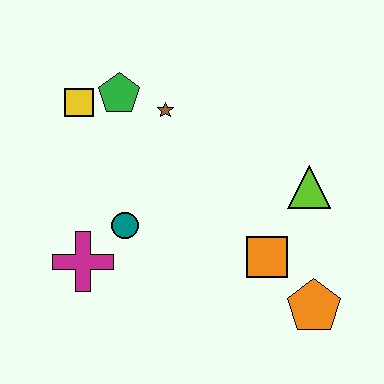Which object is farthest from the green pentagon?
The orange pentagon is farthest from the green pentagon.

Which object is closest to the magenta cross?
The teal circle is closest to the magenta cross.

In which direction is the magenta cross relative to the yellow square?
The magenta cross is below the yellow square.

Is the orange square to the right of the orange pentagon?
No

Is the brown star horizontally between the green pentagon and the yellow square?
No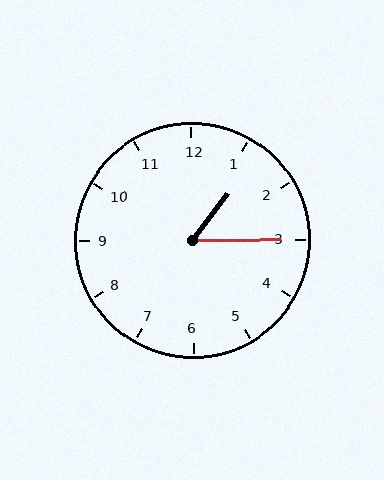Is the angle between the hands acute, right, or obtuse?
It is acute.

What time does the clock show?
1:15.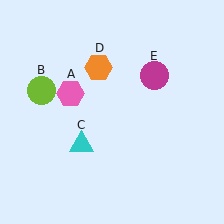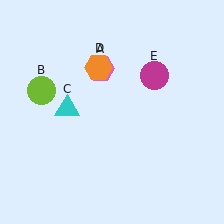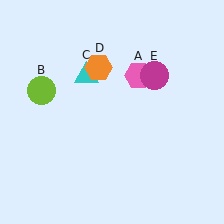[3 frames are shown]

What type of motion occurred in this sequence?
The pink hexagon (object A), cyan triangle (object C) rotated clockwise around the center of the scene.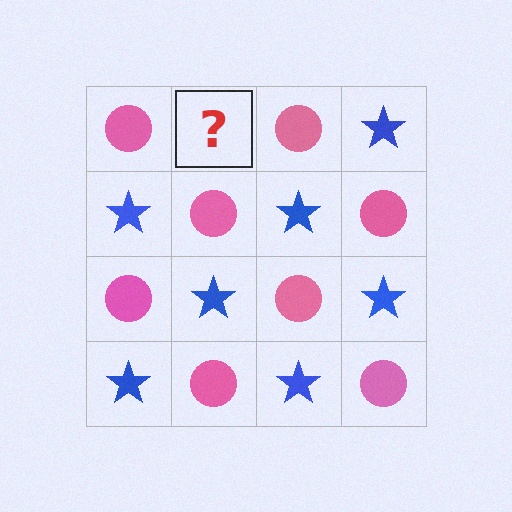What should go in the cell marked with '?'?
The missing cell should contain a blue star.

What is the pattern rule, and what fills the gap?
The rule is that it alternates pink circle and blue star in a checkerboard pattern. The gap should be filled with a blue star.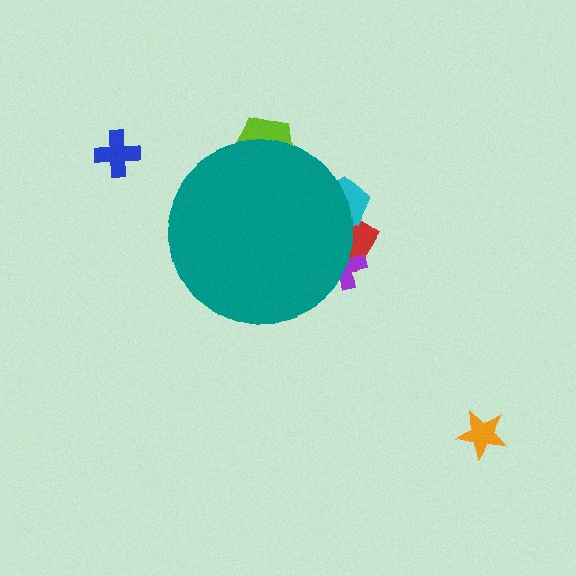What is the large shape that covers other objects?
A teal circle.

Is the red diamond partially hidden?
Yes, the red diamond is partially hidden behind the teal circle.